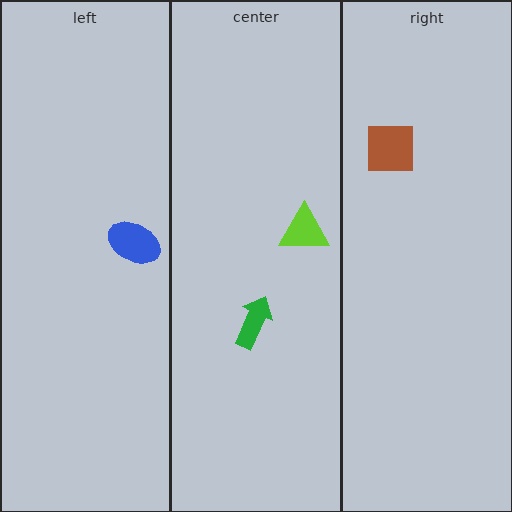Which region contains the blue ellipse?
The left region.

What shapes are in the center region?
The green arrow, the lime triangle.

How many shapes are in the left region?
1.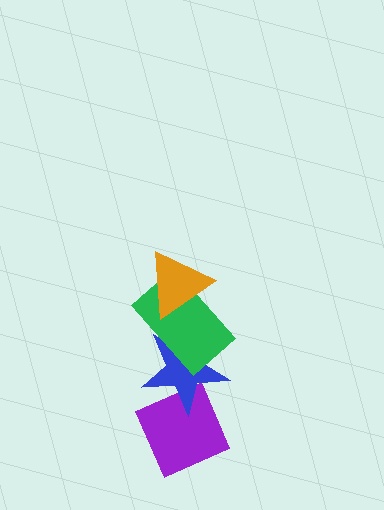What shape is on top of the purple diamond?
The blue star is on top of the purple diamond.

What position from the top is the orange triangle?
The orange triangle is 1st from the top.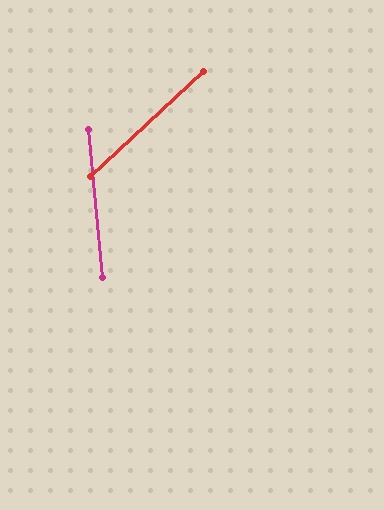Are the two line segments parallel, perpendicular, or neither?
Neither parallel nor perpendicular — they differ by about 53°.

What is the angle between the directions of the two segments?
Approximately 53 degrees.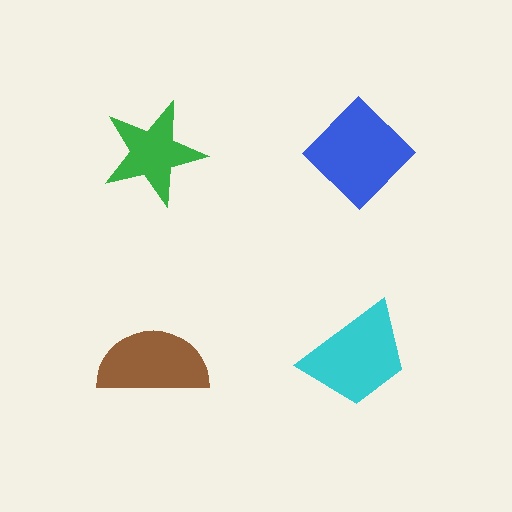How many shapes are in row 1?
2 shapes.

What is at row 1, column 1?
A green star.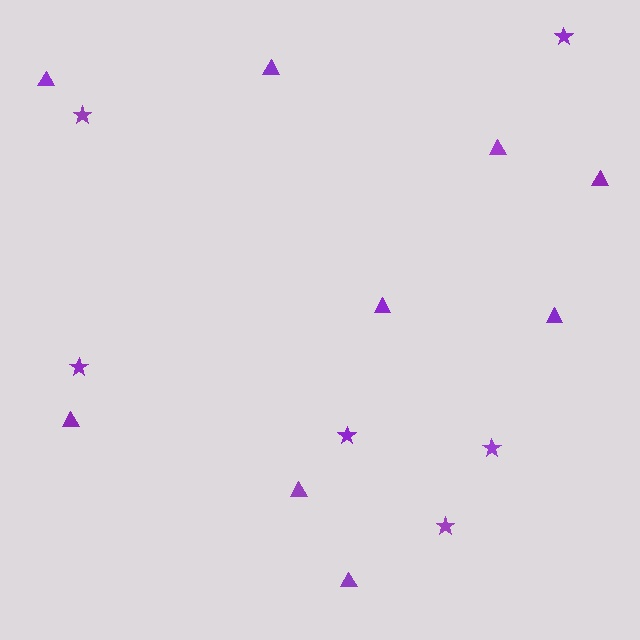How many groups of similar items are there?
There are 2 groups: one group of triangles (9) and one group of stars (6).